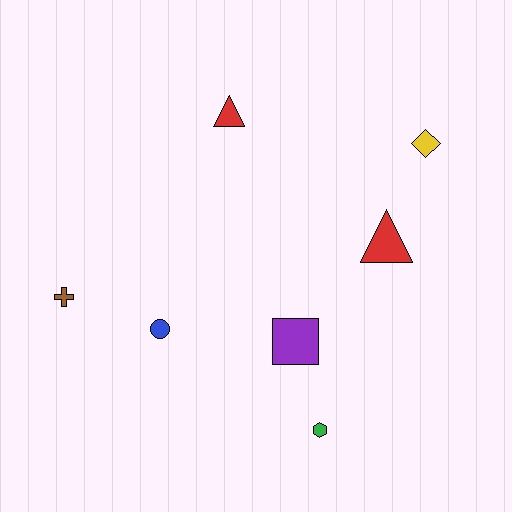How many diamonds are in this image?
There is 1 diamond.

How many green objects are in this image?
There is 1 green object.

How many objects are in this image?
There are 7 objects.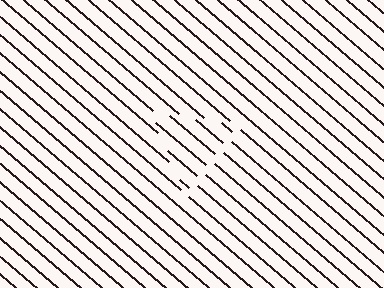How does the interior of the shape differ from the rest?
The interior of the shape contains the same grating, shifted by half a period — the contour is defined by the phase discontinuity where line-ends from the inner and outer gratings abut.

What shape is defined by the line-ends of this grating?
An illusory triangle. The interior of the shape contains the same grating, shifted by half a period — the contour is defined by the phase discontinuity where line-ends from the inner and outer gratings abut.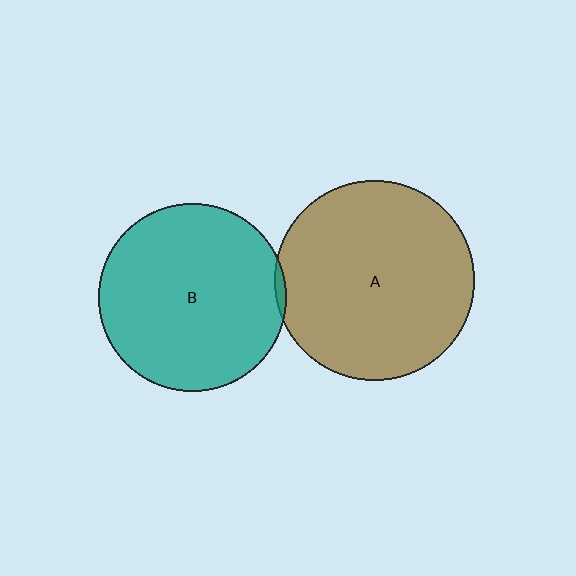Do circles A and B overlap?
Yes.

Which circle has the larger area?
Circle A (brown).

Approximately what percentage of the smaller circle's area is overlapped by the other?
Approximately 5%.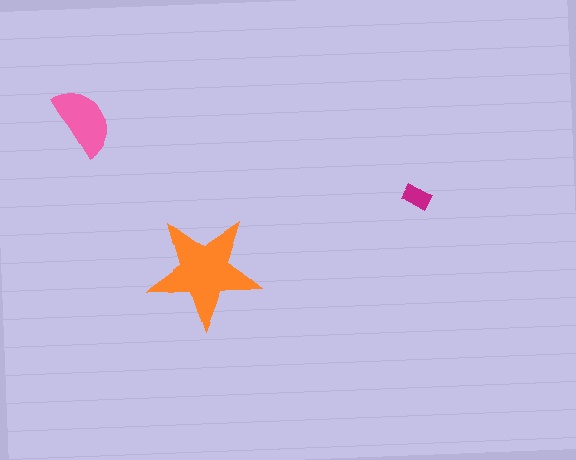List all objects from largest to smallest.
The orange star, the pink semicircle, the magenta rectangle.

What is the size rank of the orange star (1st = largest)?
1st.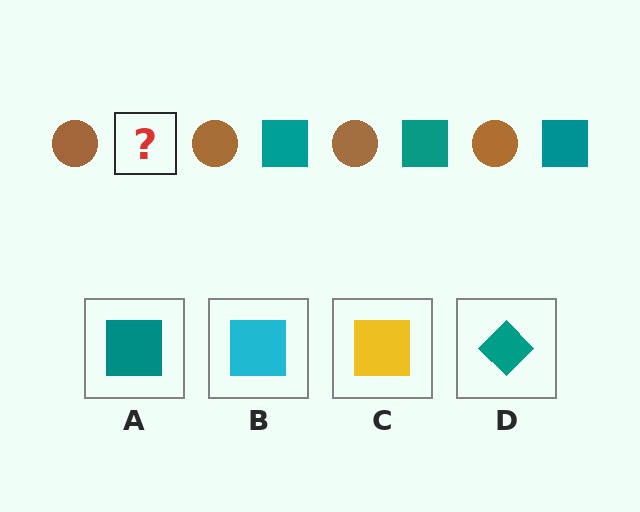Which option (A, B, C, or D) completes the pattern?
A.